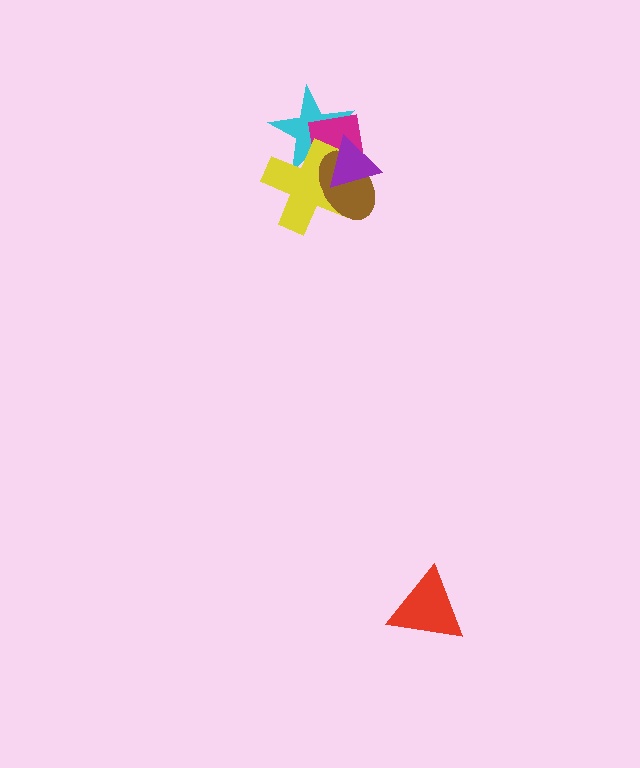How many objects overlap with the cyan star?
4 objects overlap with the cyan star.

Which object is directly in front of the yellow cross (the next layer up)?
The brown ellipse is directly in front of the yellow cross.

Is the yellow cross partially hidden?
Yes, it is partially covered by another shape.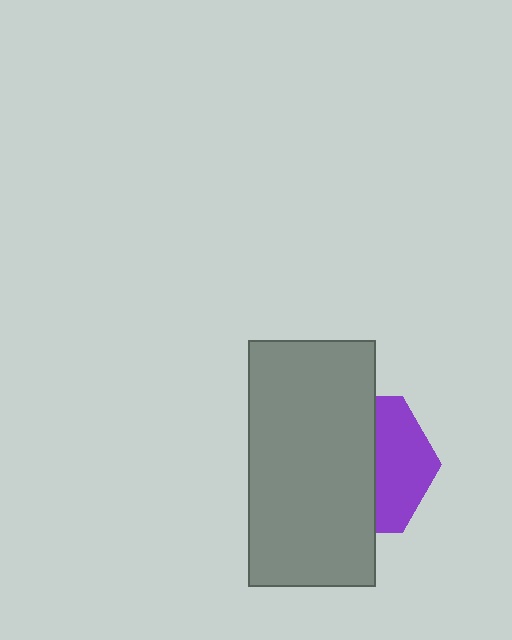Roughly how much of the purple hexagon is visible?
A small part of it is visible (roughly 39%).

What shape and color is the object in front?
The object in front is a gray rectangle.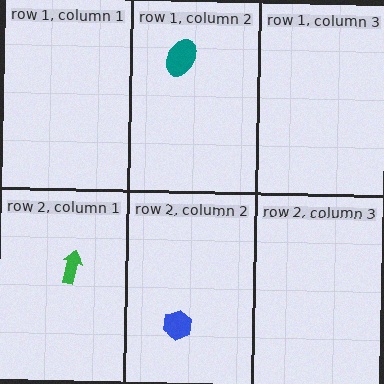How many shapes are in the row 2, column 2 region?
1.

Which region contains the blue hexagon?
The row 2, column 2 region.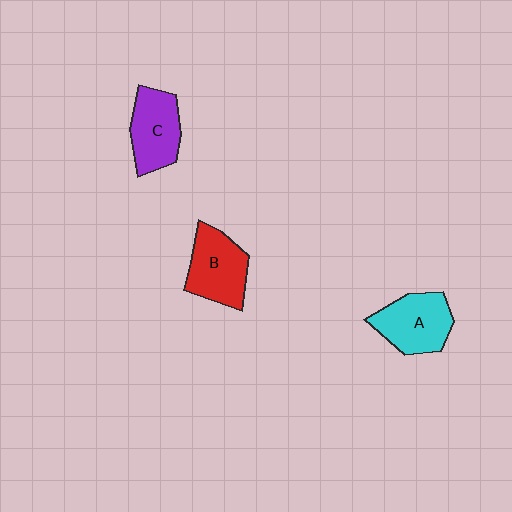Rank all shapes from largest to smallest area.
From largest to smallest: B (red), A (cyan), C (purple).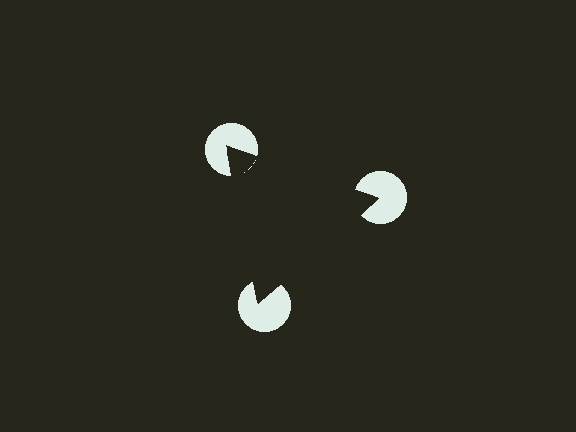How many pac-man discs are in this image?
There are 3 — one at each vertex of the illusory triangle.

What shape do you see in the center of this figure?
An illusory triangle — its edges are inferred from the aligned wedge cuts in the pac-man discs, not physically drawn.